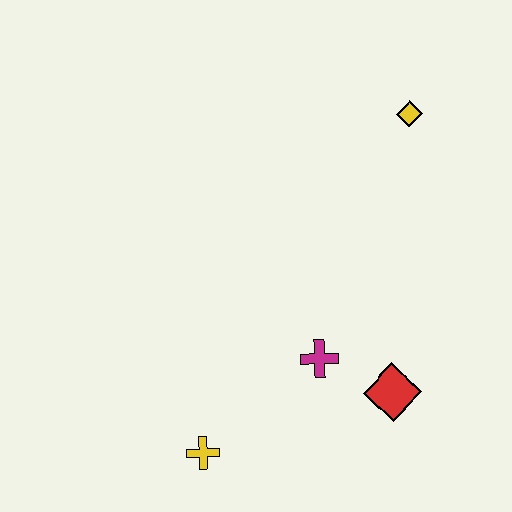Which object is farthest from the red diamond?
The yellow diamond is farthest from the red diamond.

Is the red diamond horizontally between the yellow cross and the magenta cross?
No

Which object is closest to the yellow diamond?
The magenta cross is closest to the yellow diamond.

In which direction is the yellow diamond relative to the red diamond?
The yellow diamond is above the red diamond.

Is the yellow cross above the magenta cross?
No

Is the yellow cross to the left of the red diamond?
Yes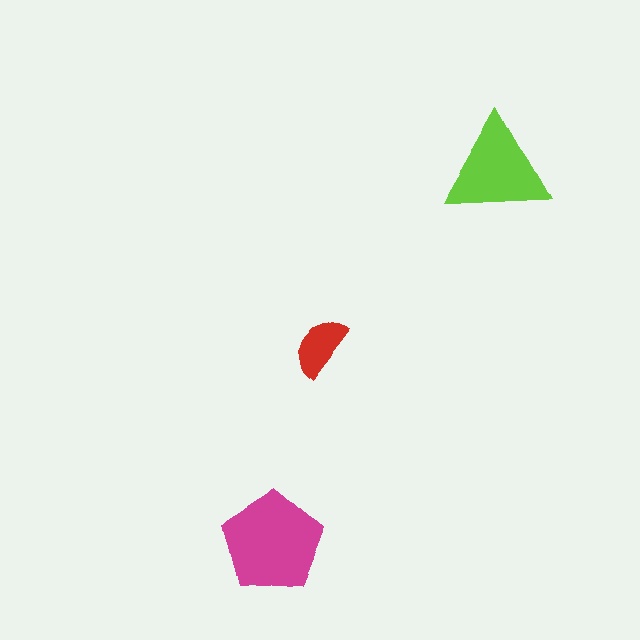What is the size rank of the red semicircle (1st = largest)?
3rd.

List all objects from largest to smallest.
The magenta pentagon, the lime triangle, the red semicircle.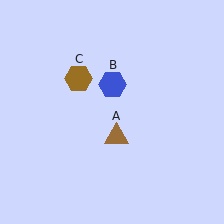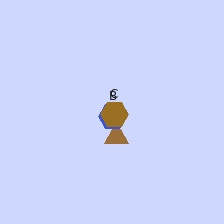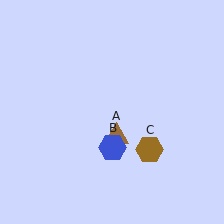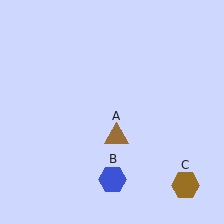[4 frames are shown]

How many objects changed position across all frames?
2 objects changed position: blue hexagon (object B), brown hexagon (object C).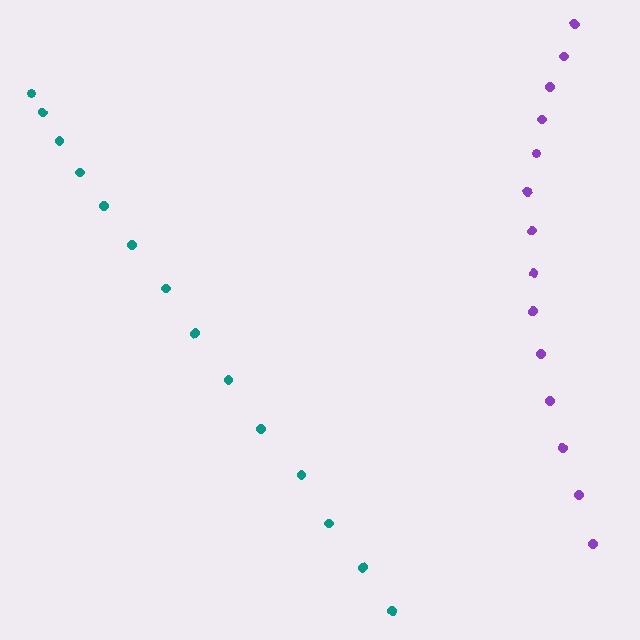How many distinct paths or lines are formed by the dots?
There are 2 distinct paths.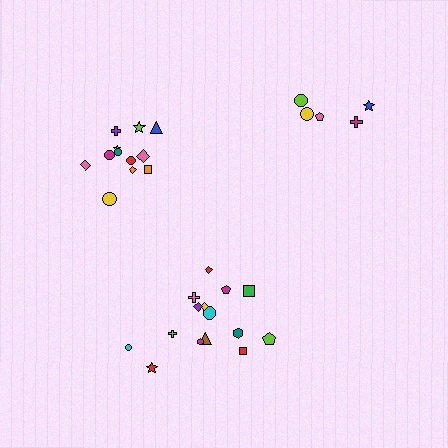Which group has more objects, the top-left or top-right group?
The top-left group.